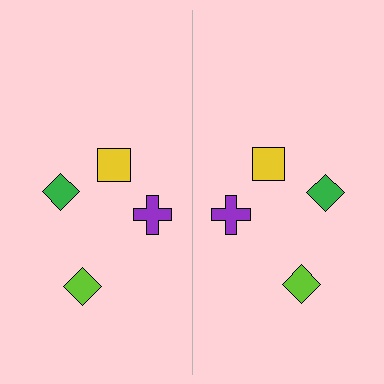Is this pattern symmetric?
Yes, this pattern has bilateral (reflection) symmetry.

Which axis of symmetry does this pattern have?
The pattern has a vertical axis of symmetry running through the center of the image.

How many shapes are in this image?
There are 8 shapes in this image.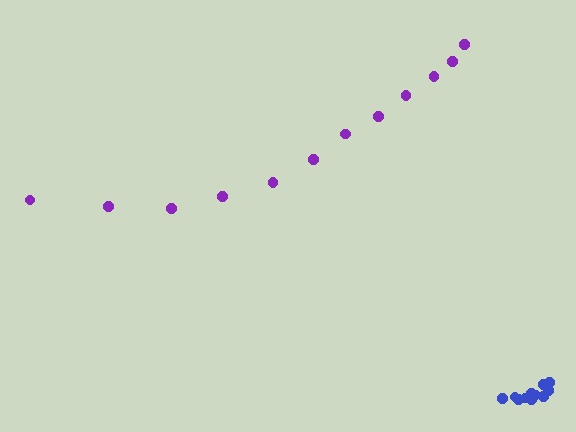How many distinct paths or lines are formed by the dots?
There are 2 distinct paths.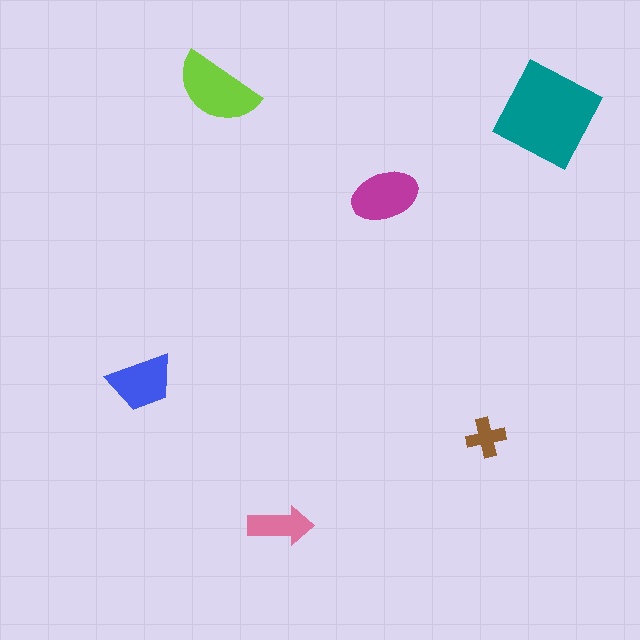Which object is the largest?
The teal diamond.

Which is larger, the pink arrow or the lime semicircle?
The lime semicircle.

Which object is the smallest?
The brown cross.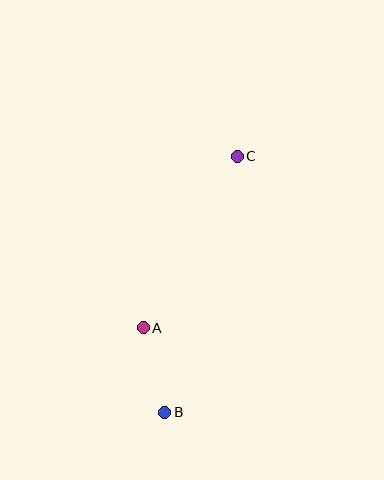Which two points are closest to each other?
Points A and B are closest to each other.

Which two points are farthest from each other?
Points B and C are farthest from each other.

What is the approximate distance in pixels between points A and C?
The distance between A and C is approximately 196 pixels.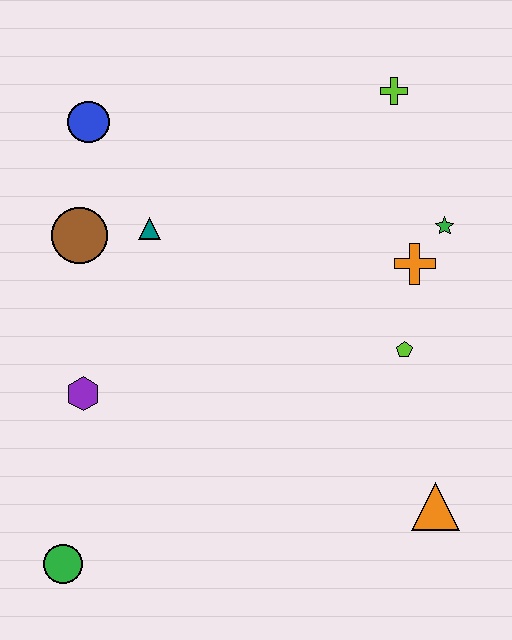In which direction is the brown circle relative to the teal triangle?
The brown circle is to the left of the teal triangle.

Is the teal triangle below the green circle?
No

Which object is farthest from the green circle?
The lime cross is farthest from the green circle.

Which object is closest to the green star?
The orange cross is closest to the green star.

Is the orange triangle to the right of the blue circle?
Yes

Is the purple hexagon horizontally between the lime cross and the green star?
No